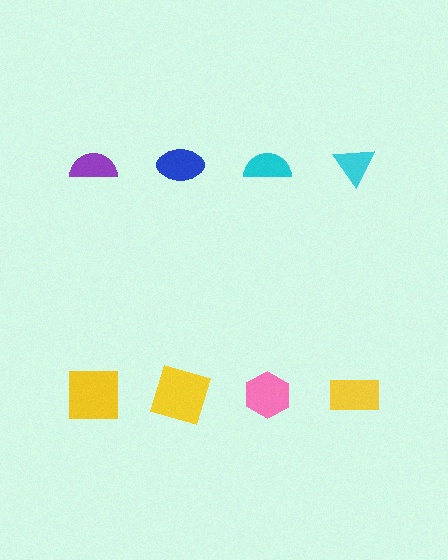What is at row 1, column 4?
A cyan triangle.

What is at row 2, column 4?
A yellow rectangle.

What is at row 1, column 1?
A purple semicircle.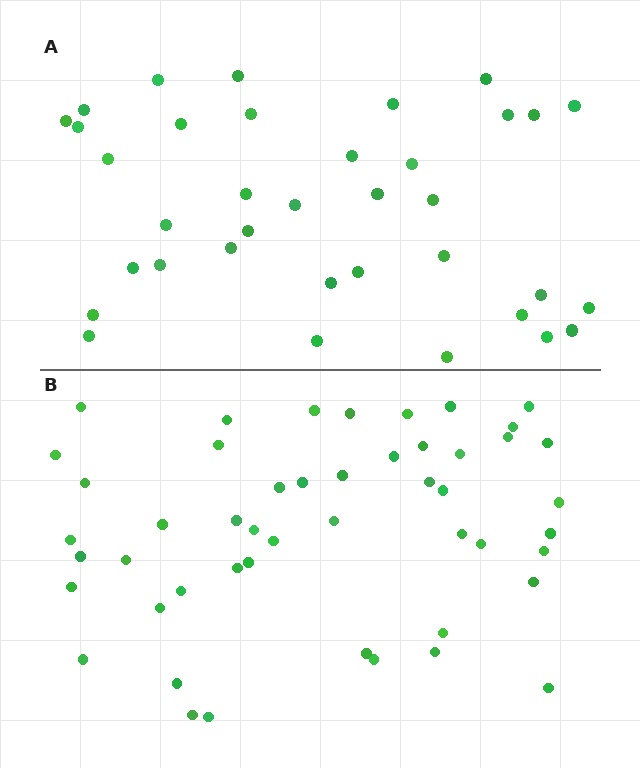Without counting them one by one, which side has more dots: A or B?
Region B (the bottom region) has more dots.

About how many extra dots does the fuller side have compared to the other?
Region B has approximately 15 more dots than region A.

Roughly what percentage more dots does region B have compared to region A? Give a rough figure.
About 35% more.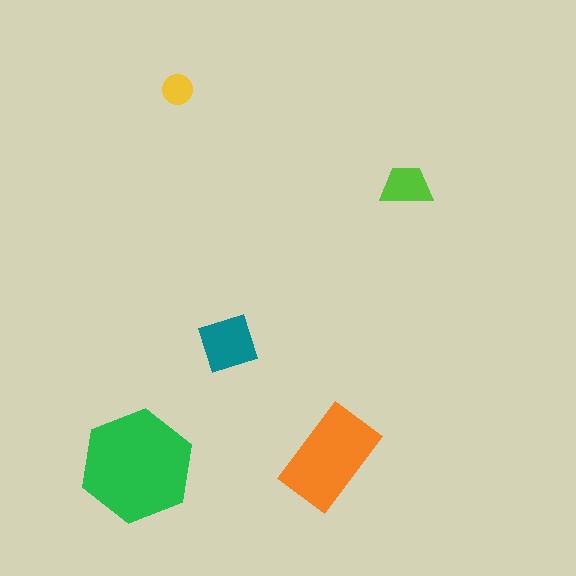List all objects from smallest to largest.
The yellow circle, the lime trapezoid, the teal diamond, the orange rectangle, the green hexagon.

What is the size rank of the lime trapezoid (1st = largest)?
4th.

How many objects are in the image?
There are 5 objects in the image.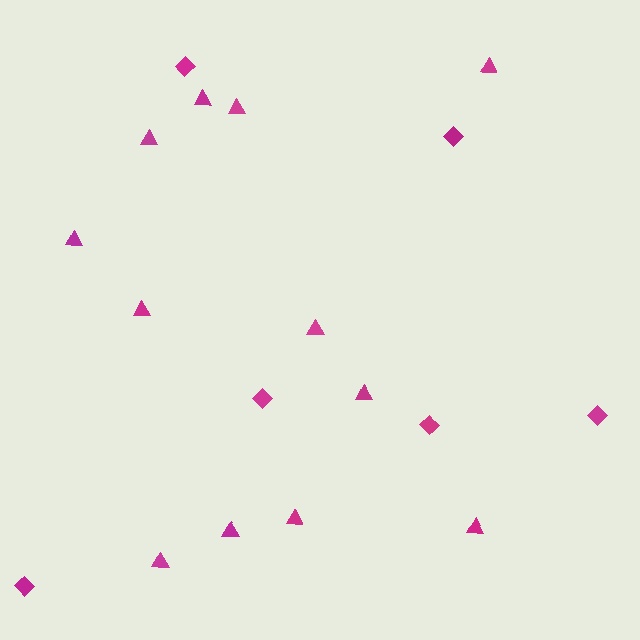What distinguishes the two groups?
There are 2 groups: one group of diamonds (6) and one group of triangles (12).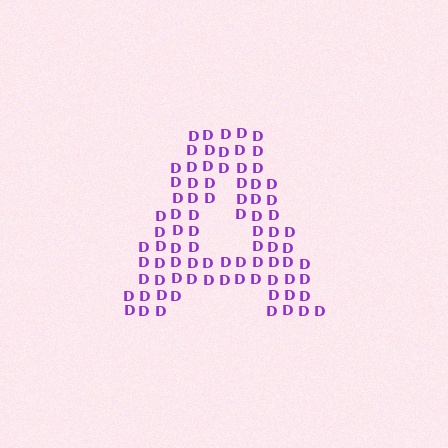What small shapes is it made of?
It is made of small letter D's.